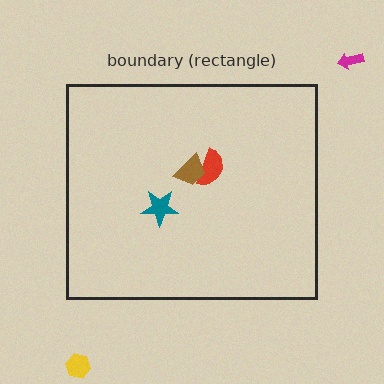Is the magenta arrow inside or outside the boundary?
Outside.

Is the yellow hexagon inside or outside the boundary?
Outside.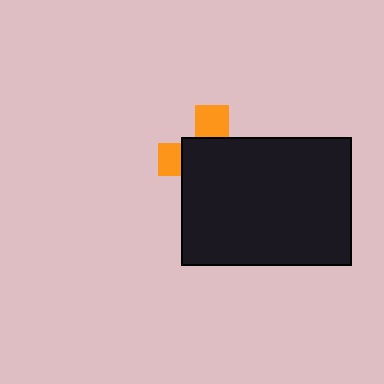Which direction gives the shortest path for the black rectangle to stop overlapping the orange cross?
Moving toward the lower-right gives the shortest separation.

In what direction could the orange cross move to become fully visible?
The orange cross could move toward the upper-left. That would shift it out from behind the black rectangle entirely.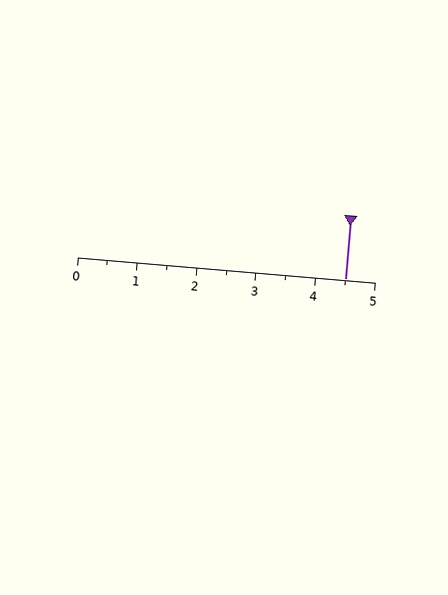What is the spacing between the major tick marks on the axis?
The major ticks are spaced 1 apart.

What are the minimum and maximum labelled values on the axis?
The axis runs from 0 to 5.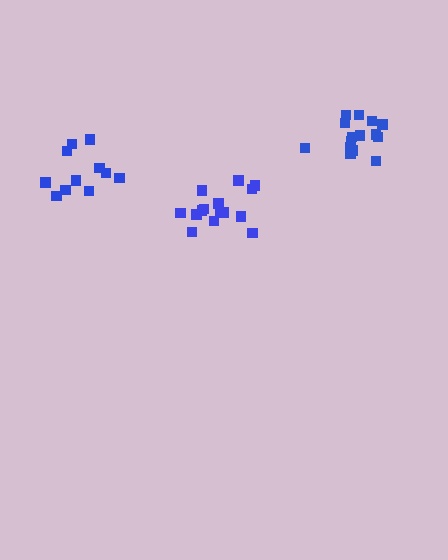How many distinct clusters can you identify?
There are 3 distinct clusters.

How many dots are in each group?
Group 1: 11 dots, Group 2: 15 dots, Group 3: 15 dots (41 total).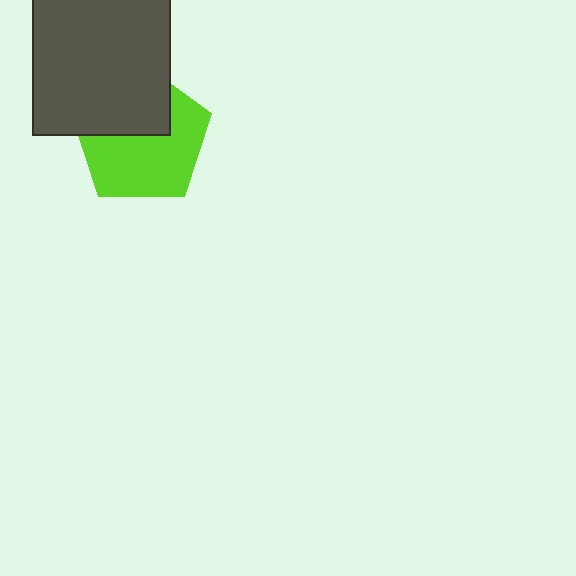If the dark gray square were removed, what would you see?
You would see the complete lime pentagon.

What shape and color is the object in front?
The object in front is a dark gray square.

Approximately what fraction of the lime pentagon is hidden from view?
Roughly 39% of the lime pentagon is hidden behind the dark gray square.